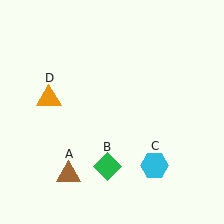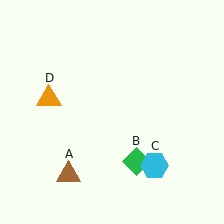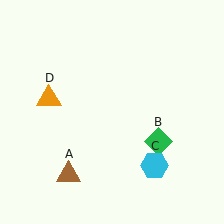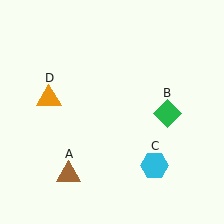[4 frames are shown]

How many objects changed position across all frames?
1 object changed position: green diamond (object B).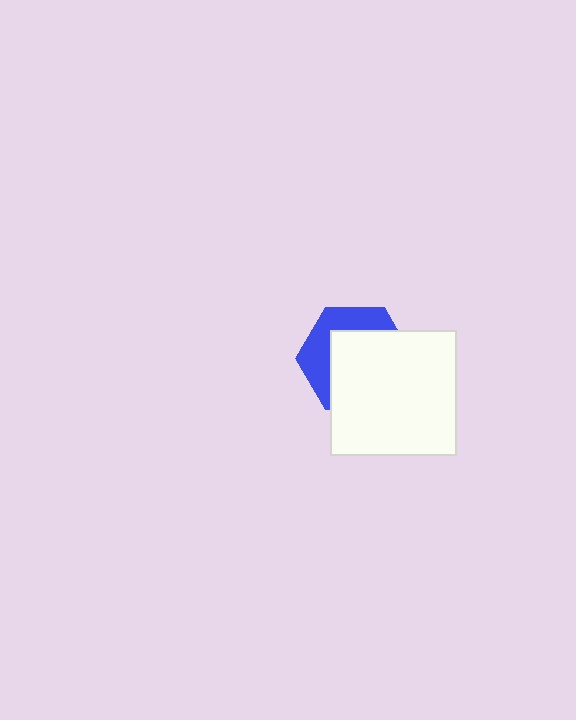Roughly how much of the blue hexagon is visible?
A small part of it is visible (roughly 37%).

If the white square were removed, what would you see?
You would see the complete blue hexagon.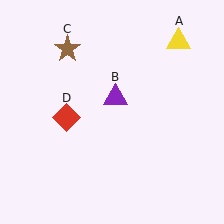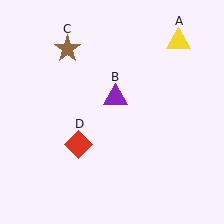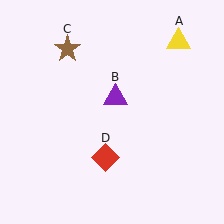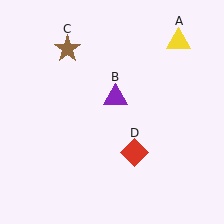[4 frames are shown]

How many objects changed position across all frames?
1 object changed position: red diamond (object D).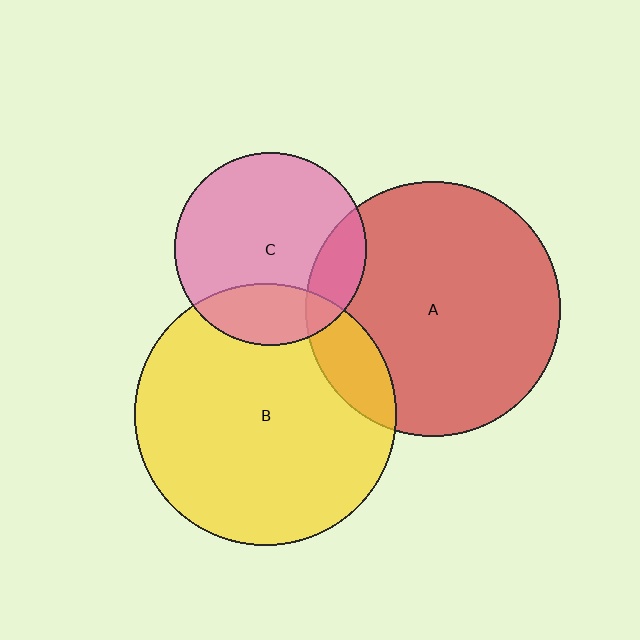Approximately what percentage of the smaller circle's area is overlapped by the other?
Approximately 20%.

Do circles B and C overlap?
Yes.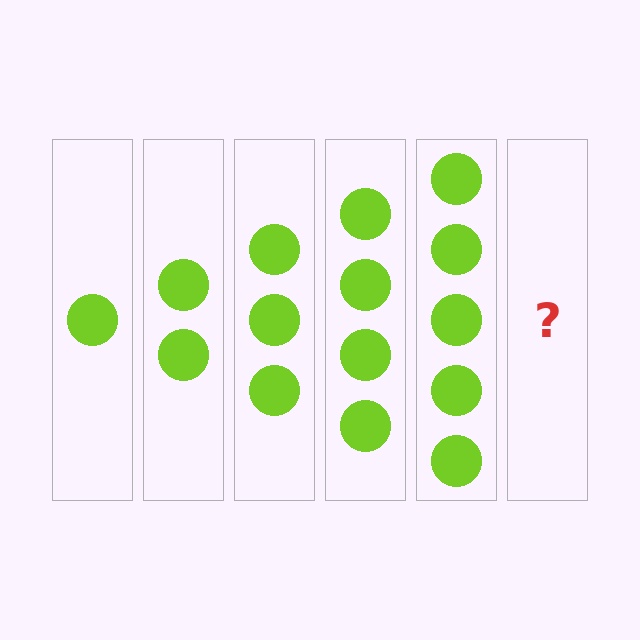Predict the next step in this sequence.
The next step is 6 circles.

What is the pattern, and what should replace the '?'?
The pattern is that each step adds one more circle. The '?' should be 6 circles.